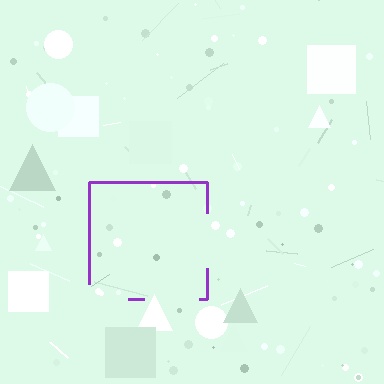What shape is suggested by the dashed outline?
The dashed outline suggests a square.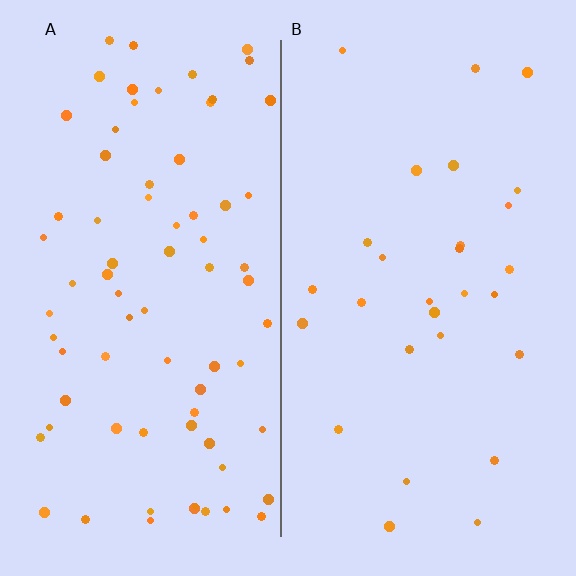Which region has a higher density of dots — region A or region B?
A (the left).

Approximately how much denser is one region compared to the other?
Approximately 2.6× — region A over region B.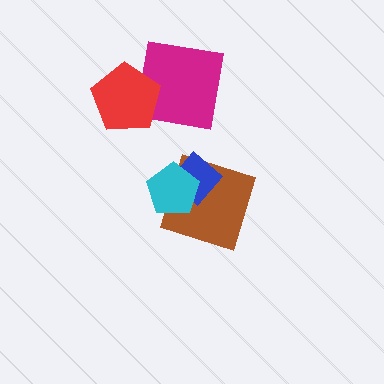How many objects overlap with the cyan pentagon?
2 objects overlap with the cyan pentagon.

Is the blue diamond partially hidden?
Yes, it is partially covered by another shape.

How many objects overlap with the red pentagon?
1 object overlaps with the red pentagon.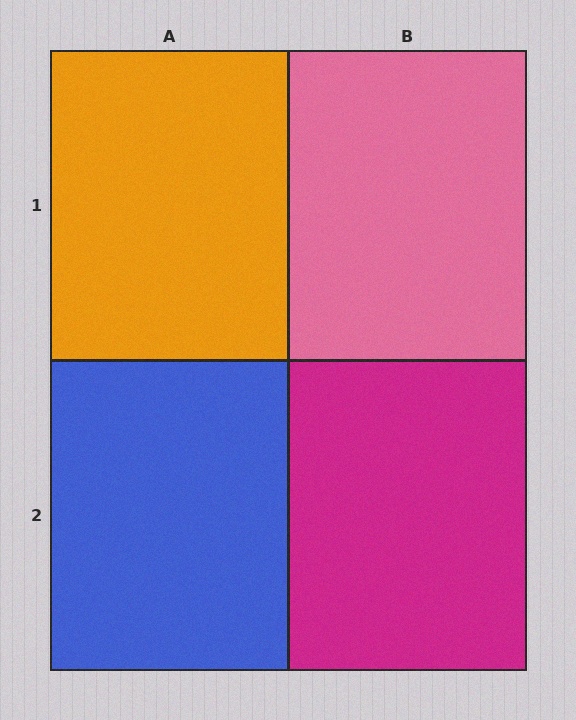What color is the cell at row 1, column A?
Orange.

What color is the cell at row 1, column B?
Pink.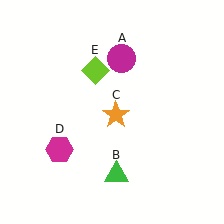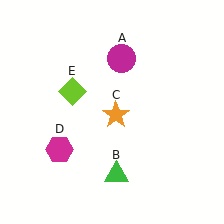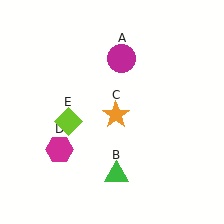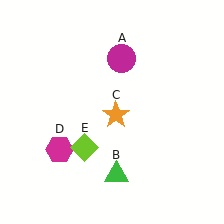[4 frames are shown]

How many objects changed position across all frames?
1 object changed position: lime diamond (object E).